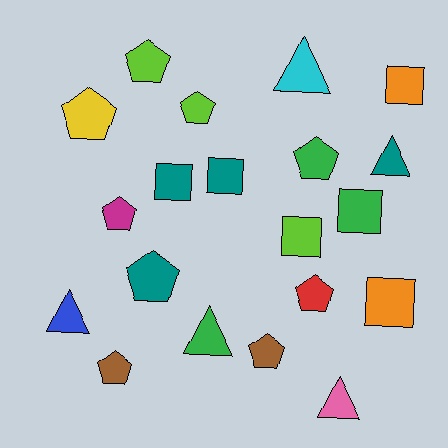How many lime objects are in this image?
There are 3 lime objects.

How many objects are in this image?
There are 20 objects.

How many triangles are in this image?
There are 5 triangles.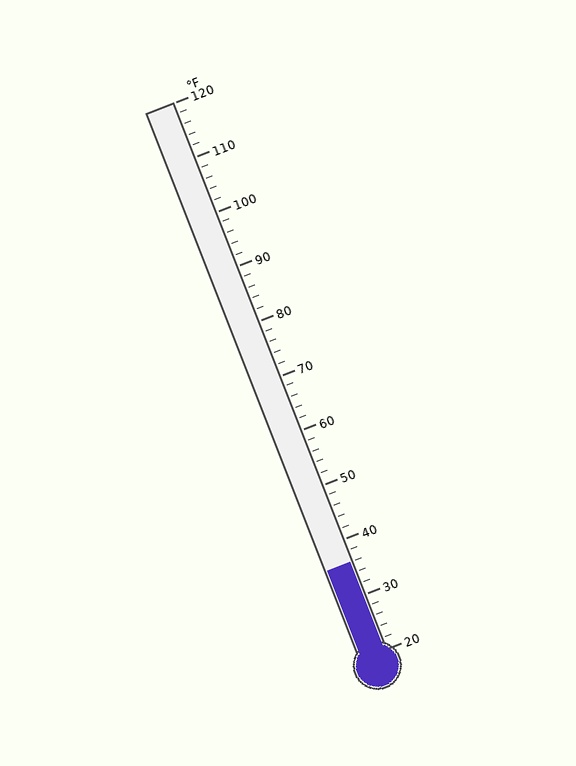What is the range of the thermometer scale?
The thermometer scale ranges from 20°F to 120°F.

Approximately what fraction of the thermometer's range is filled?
The thermometer is filled to approximately 15% of its range.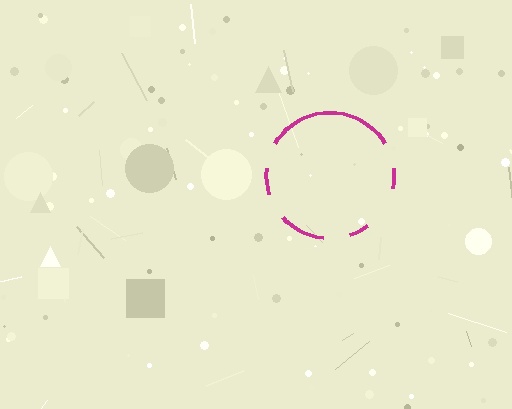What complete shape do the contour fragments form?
The contour fragments form a circle.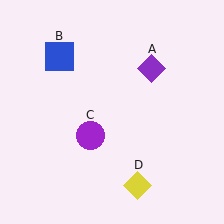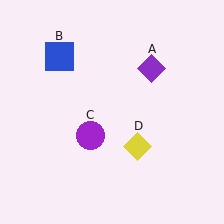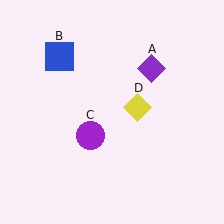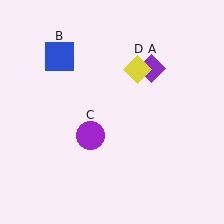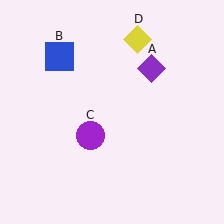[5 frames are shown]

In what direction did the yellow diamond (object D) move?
The yellow diamond (object D) moved up.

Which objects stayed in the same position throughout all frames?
Purple diamond (object A) and blue square (object B) and purple circle (object C) remained stationary.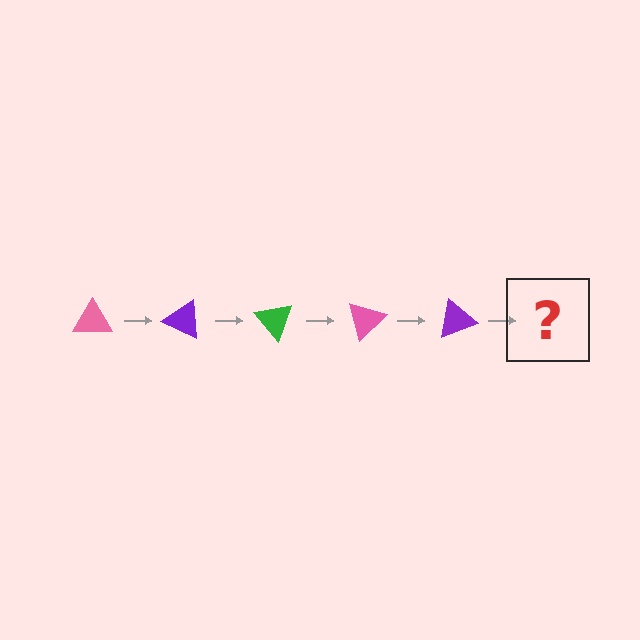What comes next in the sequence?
The next element should be a green triangle, rotated 125 degrees from the start.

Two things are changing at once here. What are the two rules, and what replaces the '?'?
The two rules are that it rotates 25 degrees each step and the color cycles through pink, purple, and green. The '?' should be a green triangle, rotated 125 degrees from the start.